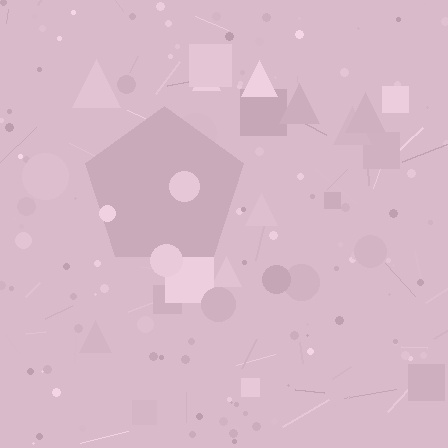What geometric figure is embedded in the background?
A pentagon is embedded in the background.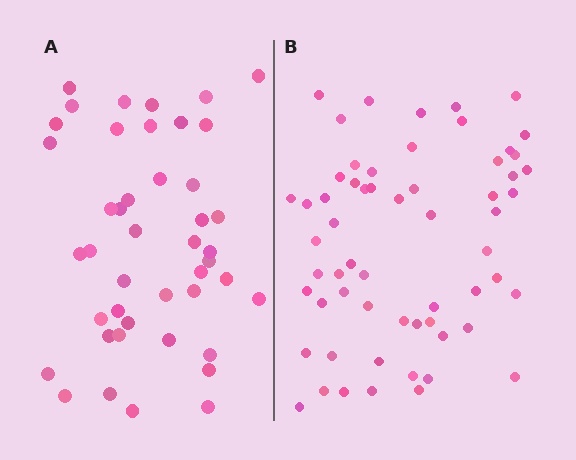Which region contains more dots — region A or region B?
Region B (the right region) has more dots.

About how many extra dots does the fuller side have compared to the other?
Region B has approximately 15 more dots than region A.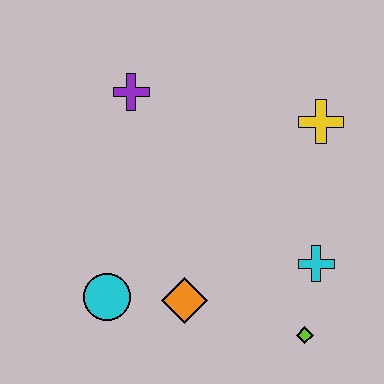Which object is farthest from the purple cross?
The lime diamond is farthest from the purple cross.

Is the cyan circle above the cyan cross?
No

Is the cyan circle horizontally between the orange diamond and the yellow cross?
No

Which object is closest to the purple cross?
The yellow cross is closest to the purple cross.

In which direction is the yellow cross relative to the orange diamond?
The yellow cross is above the orange diamond.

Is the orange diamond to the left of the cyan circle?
No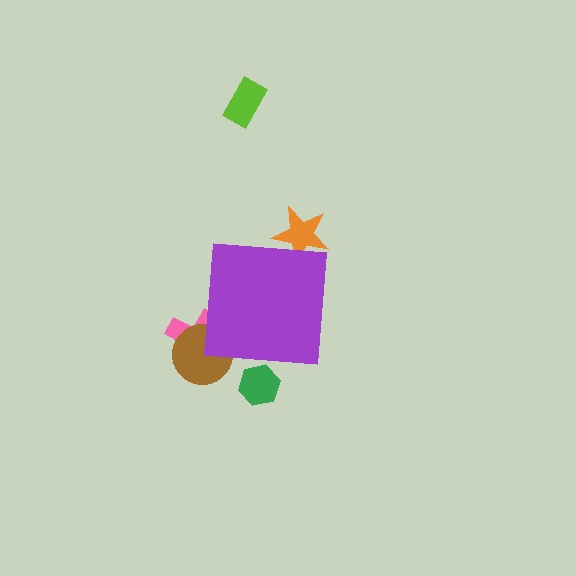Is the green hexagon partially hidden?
Yes, the green hexagon is partially hidden behind the purple square.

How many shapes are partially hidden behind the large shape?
4 shapes are partially hidden.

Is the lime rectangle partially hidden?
No, the lime rectangle is fully visible.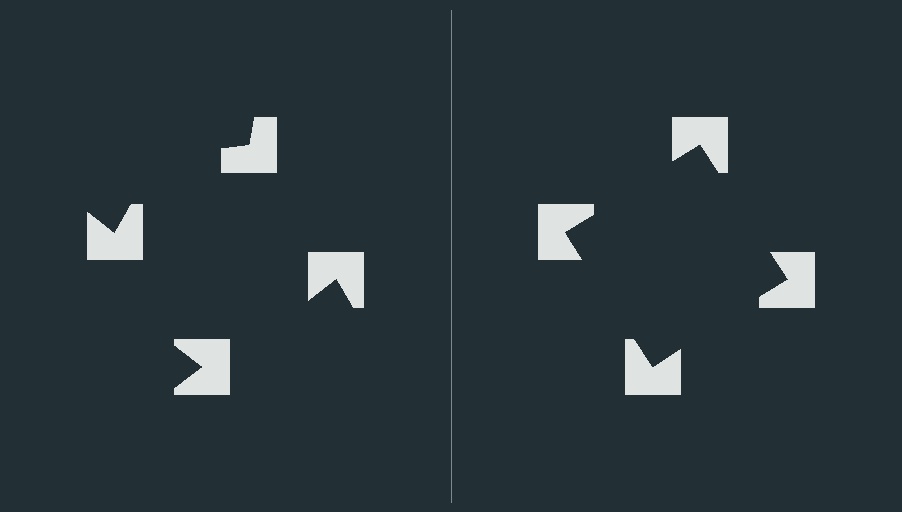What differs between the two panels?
The notched squares are positioned identically on both sides; only the wedge orientations differ. On the right they align to a square; on the left they are misaligned.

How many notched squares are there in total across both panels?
8 — 4 on each side.